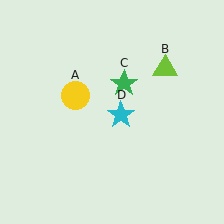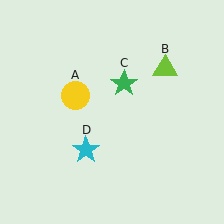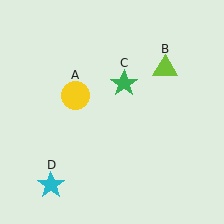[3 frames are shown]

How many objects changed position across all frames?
1 object changed position: cyan star (object D).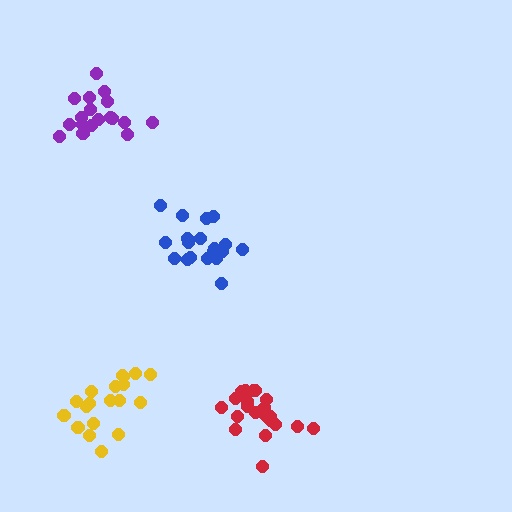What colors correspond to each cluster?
The clusters are colored: blue, red, yellow, purple.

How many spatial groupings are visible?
There are 4 spatial groupings.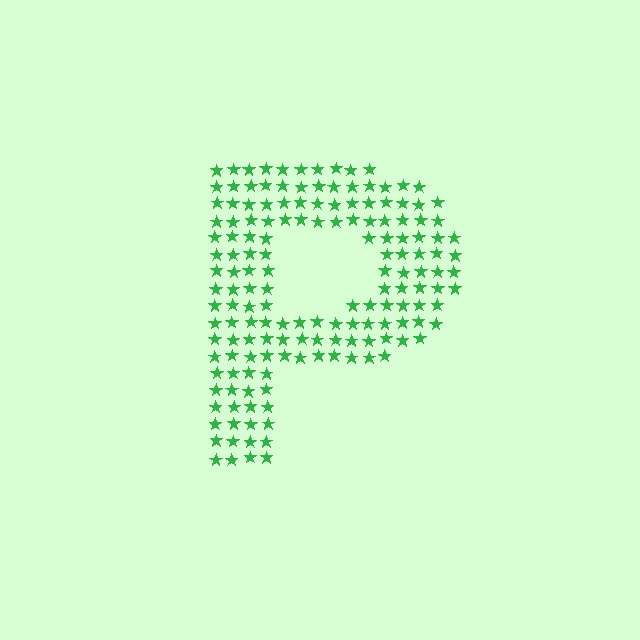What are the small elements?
The small elements are stars.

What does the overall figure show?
The overall figure shows the letter P.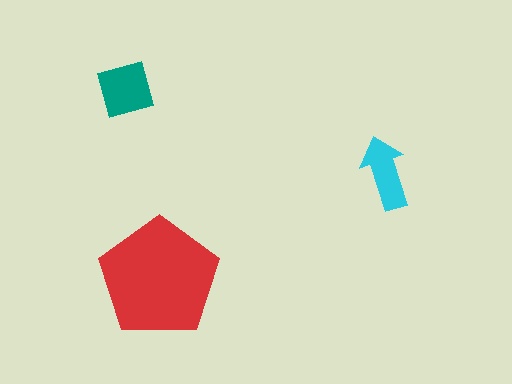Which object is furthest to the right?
The cyan arrow is rightmost.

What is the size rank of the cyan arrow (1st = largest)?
3rd.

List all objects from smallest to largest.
The cyan arrow, the teal diamond, the red pentagon.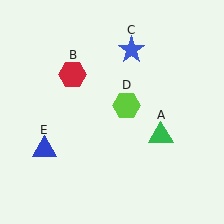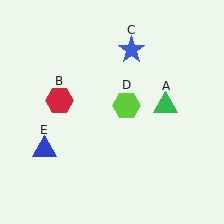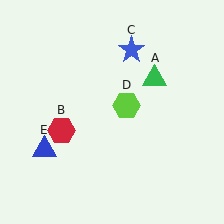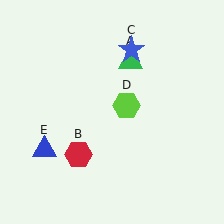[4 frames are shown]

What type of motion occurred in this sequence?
The green triangle (object A), red hexagon (object B) rotated counterclockwise around the center of the scene.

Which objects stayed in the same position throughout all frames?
Blue star (object C) and lime hexagon (object D) and blue triangle (object E) remained stationary.